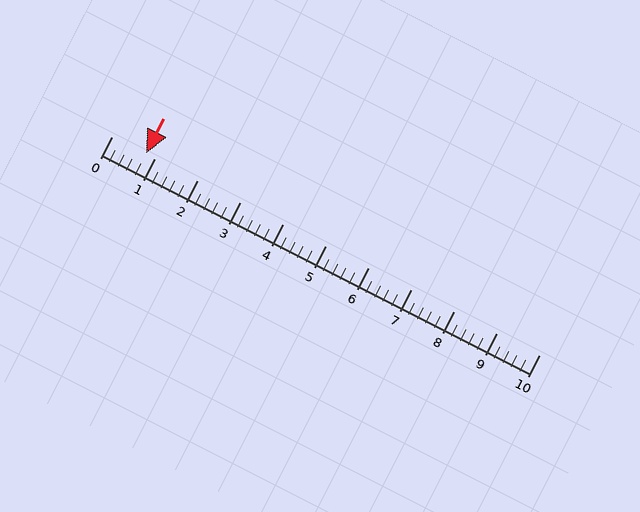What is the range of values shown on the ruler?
The ruler shows values from 0 to 10.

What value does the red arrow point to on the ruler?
The red arrow points to approximately 0.8.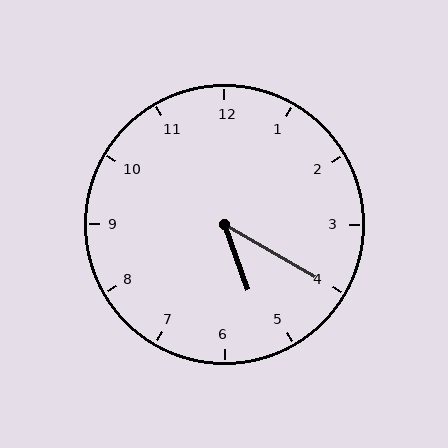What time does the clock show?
5:20.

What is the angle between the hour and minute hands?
Approximately 40 degrees.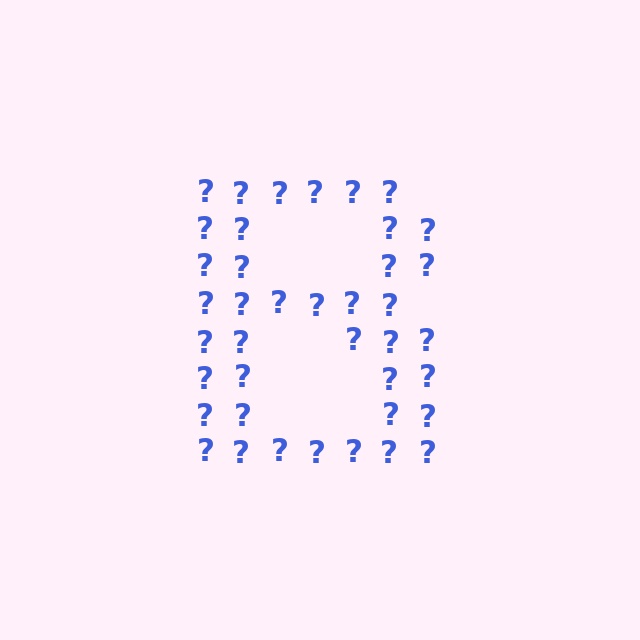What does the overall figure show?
The overall figure shows the letter B.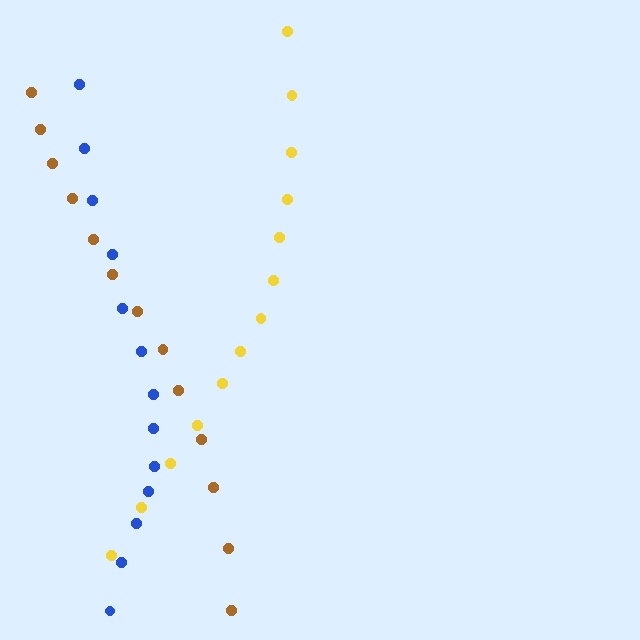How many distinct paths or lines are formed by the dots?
There are 3 distinct paths.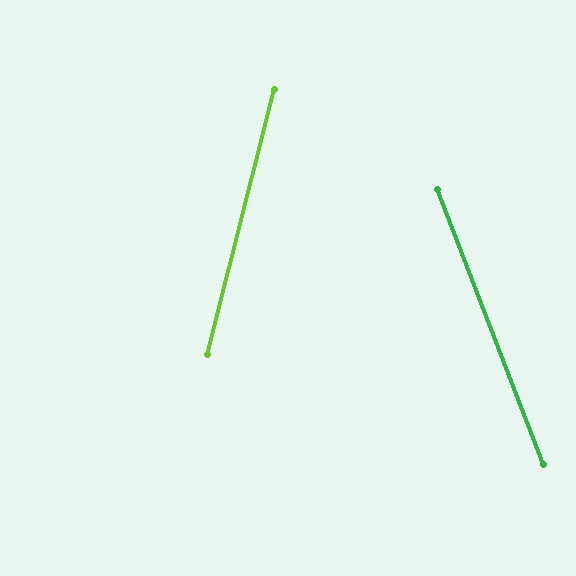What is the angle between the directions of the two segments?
Approximately 35 degrees.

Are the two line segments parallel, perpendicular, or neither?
Neither parallel nor perpendicular — they differ by about 35°.